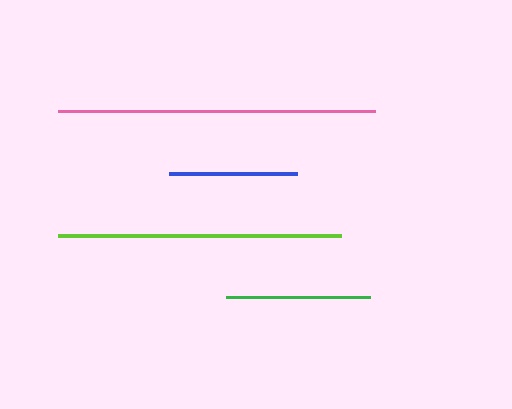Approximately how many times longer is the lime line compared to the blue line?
The lime line is approximately 2.2 times the length of the blue line.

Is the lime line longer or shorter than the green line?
The lime line is longer than the green line.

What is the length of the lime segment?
The lime segment is approximately 282 pixels long.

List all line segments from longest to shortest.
From longest to shortest: pink, lime, green, blue.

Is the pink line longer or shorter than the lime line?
The pink line is longer than the lime line.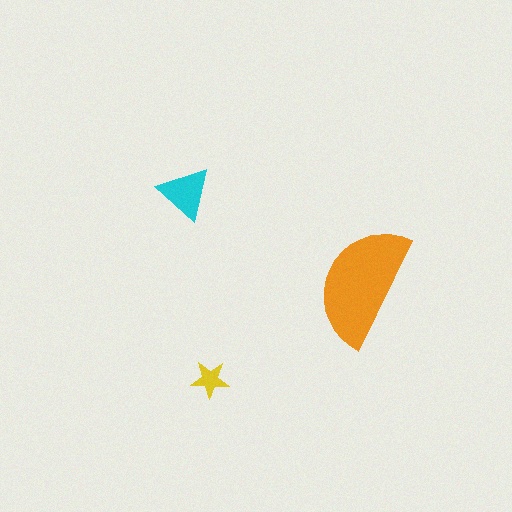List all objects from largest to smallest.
The orange semicircle, the cyan triangle, the yellow star.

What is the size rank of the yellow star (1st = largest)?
3rd.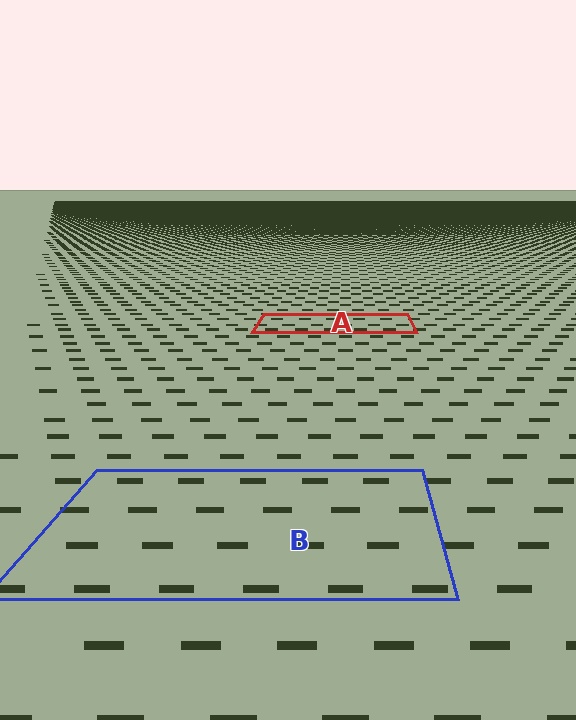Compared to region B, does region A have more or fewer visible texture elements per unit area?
Region A has more texture elements per unit area — they are packed more densely because it is farther away.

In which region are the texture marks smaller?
The texture marks are smaller in region A, because it is farther away.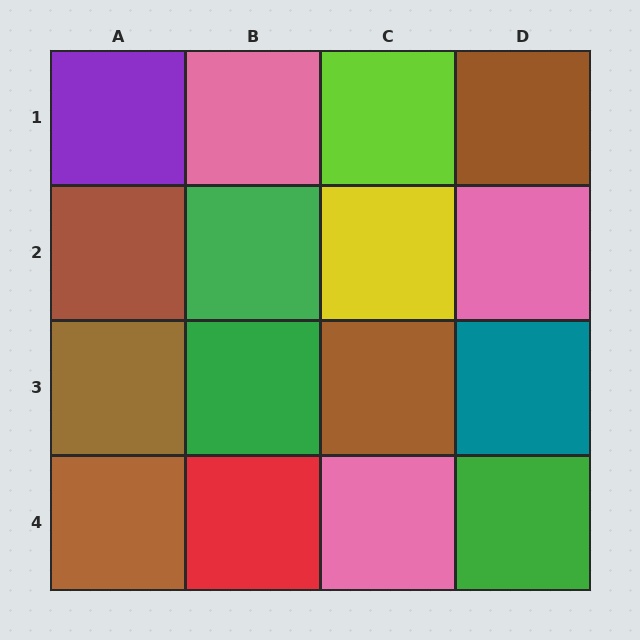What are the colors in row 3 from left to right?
Brown, green, brown, teal.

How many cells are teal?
1 cell is teal.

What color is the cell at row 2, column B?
Green.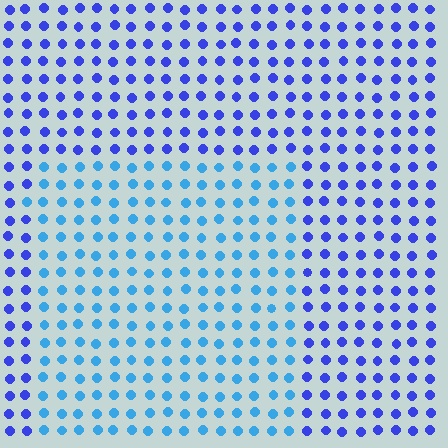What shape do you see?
I see a rectangle.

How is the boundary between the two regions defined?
The boundary is defined purely by a slight shift in hue (about 35 degrees). Spacing, size, and orientation are identical on both sides.